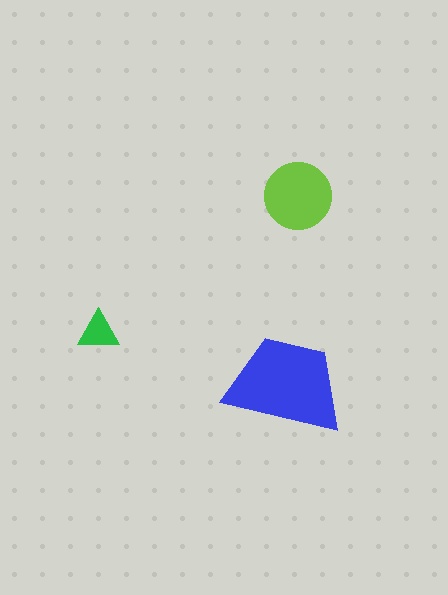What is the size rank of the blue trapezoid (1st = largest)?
1st.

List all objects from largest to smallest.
The blue trapezoid, the lime circle, the green triangle.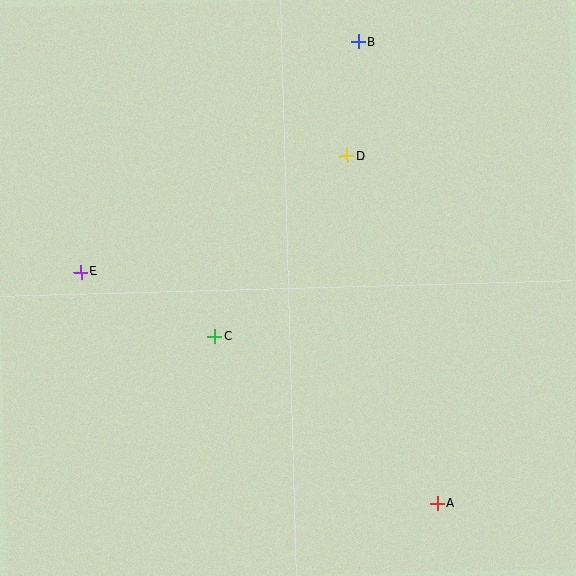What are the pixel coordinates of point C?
Point C is at (215, 336).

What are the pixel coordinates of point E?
Point E is at (81, 272).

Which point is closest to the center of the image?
Point C at (215, 336) is closest to the center.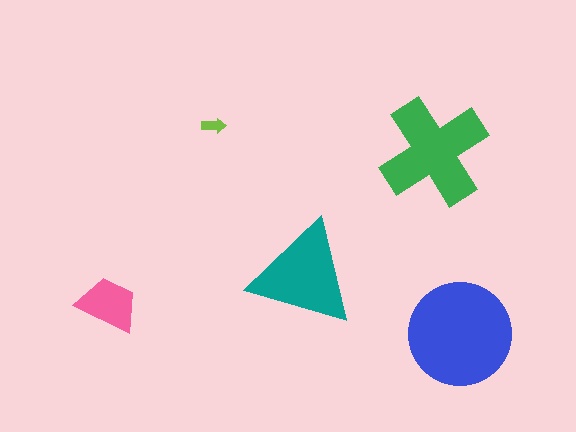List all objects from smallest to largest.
The lime arrow, the pink trapezoid, the teal triangle, the green cross, the blue circle.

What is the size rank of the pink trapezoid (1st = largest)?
4th.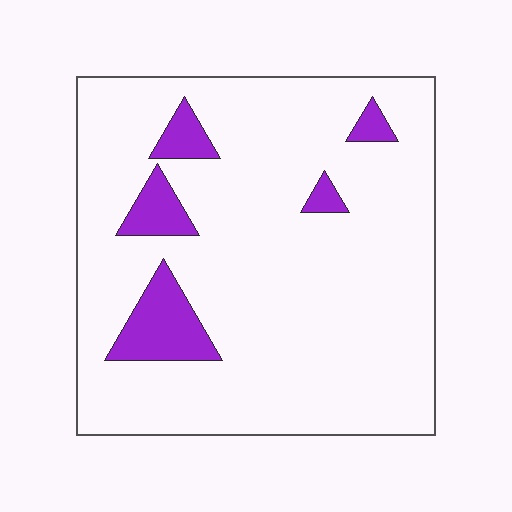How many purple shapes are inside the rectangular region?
5.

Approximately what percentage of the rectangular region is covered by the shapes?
Approximately 10%.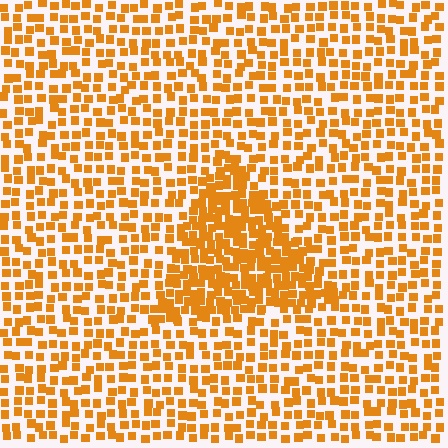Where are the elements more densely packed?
The elements are more densely packed inside the triangle boundary.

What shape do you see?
I see a triangle.